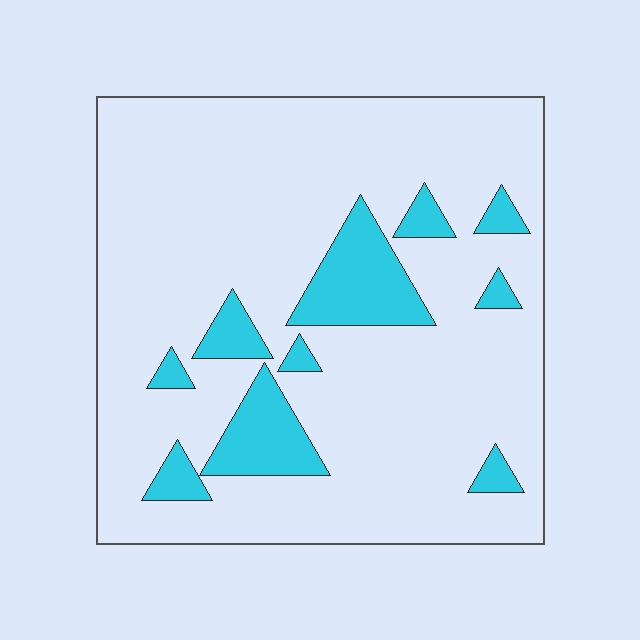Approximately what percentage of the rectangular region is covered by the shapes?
Approximately 15%.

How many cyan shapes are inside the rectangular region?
10.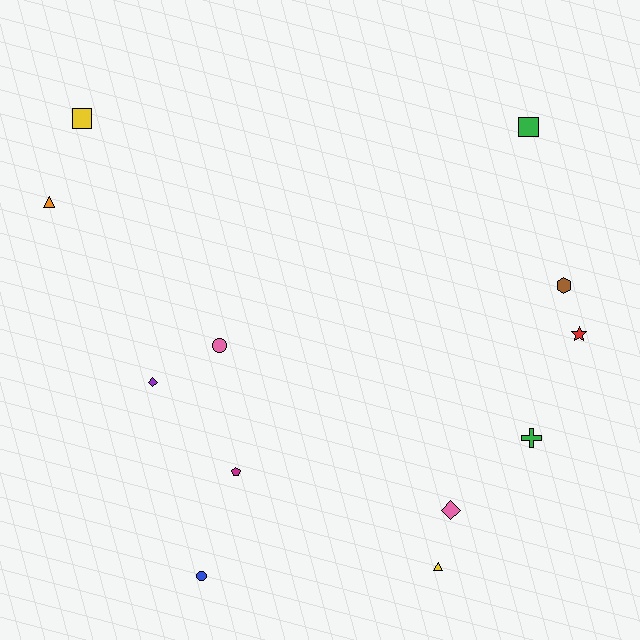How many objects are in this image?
There are 12 objects.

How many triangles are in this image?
There are 2 triangles.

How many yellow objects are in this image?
There are 2 yellow objects.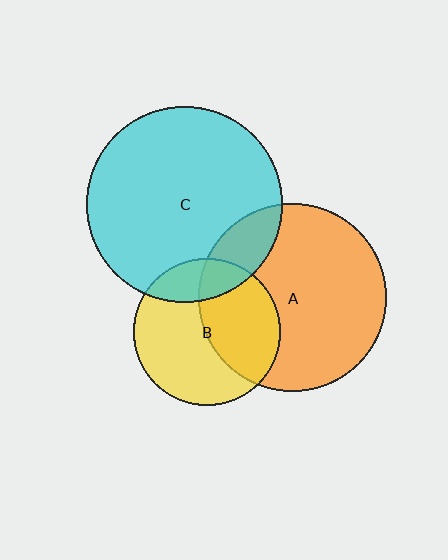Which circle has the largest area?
Circle C (cyan).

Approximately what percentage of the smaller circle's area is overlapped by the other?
Approximately 20%.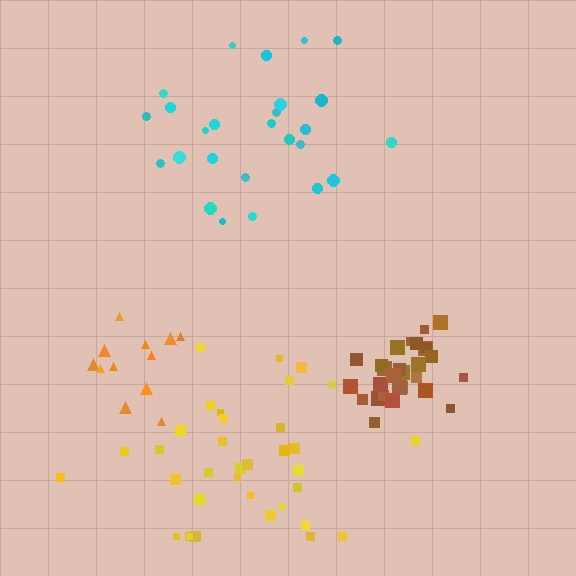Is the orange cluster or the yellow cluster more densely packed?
Orange.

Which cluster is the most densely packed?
Brown.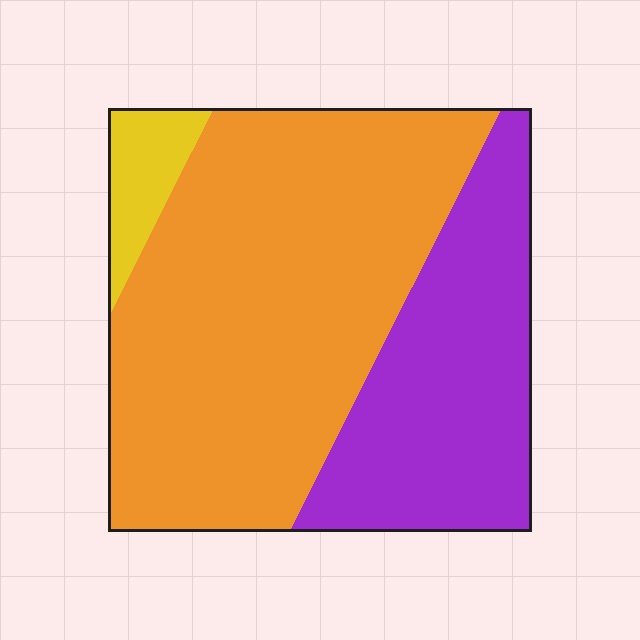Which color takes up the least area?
Yellow, at roughly 5%.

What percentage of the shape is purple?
Purple covers 32% of the shape.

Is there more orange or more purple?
Orange.